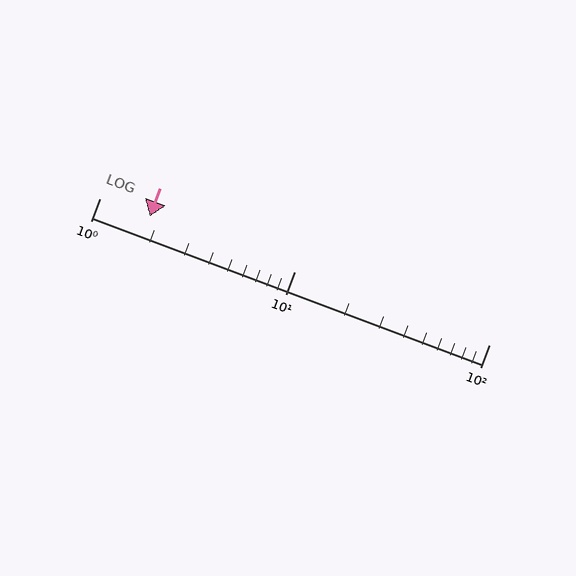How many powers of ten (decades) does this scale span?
The scale spans 2 decades, from 1 to 100.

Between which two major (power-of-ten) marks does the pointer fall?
The pointer is between 1 and 10.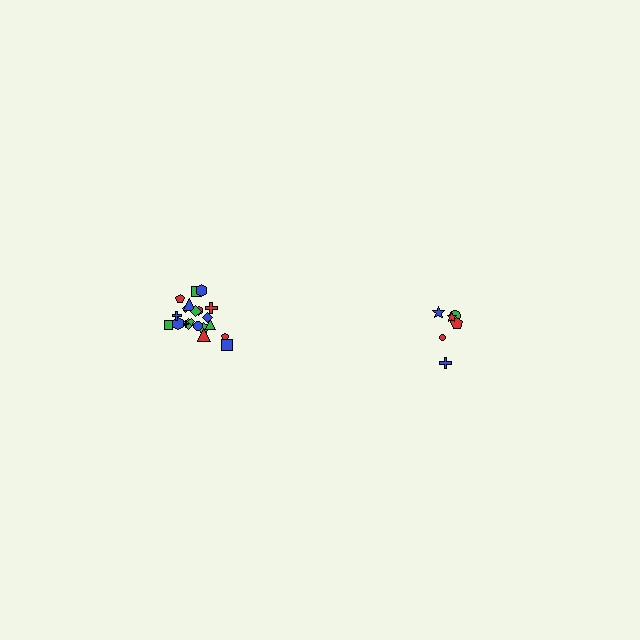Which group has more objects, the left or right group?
The left group.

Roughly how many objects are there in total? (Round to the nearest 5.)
Roughly 30 objects in total.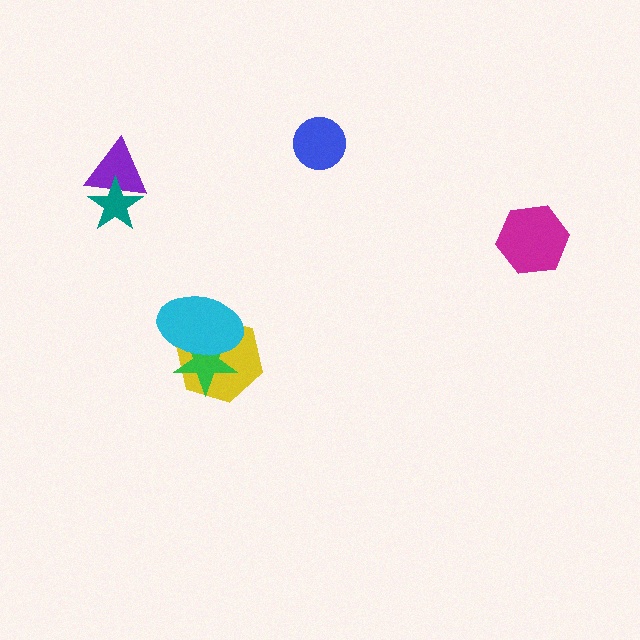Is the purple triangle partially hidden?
Yes, it is partially covered by another shape.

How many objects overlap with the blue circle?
0 objects overlap with the blue circle.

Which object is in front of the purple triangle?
The teal star is in front of the purple triangle.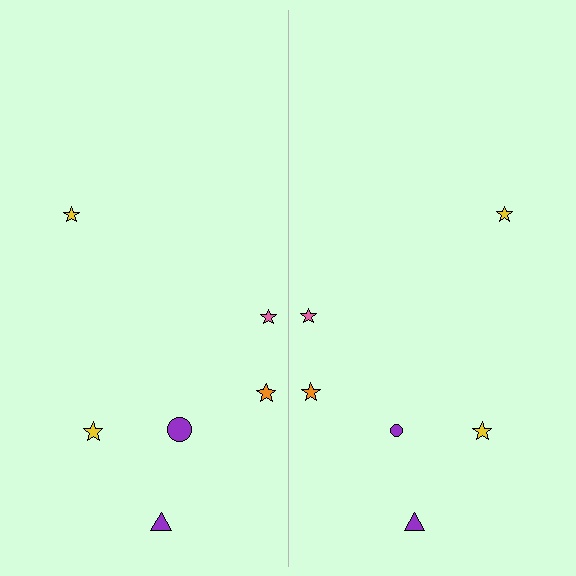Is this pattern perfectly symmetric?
No, the pattern is not perfectly symmetric. The purple circle on the right side has a different size than its mirror counterpart.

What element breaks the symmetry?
The purple circle on the right side has a different size than its mirror counterpart.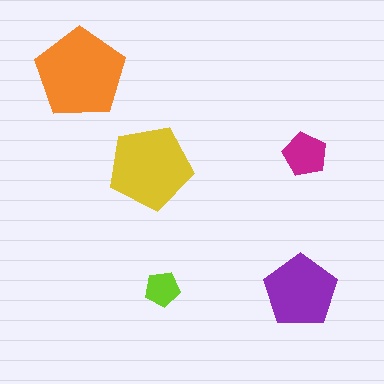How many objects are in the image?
There are 5 objects in the image.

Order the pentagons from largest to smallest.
the orange one, the yellow one, the purple one, the magenta one, the lime one.